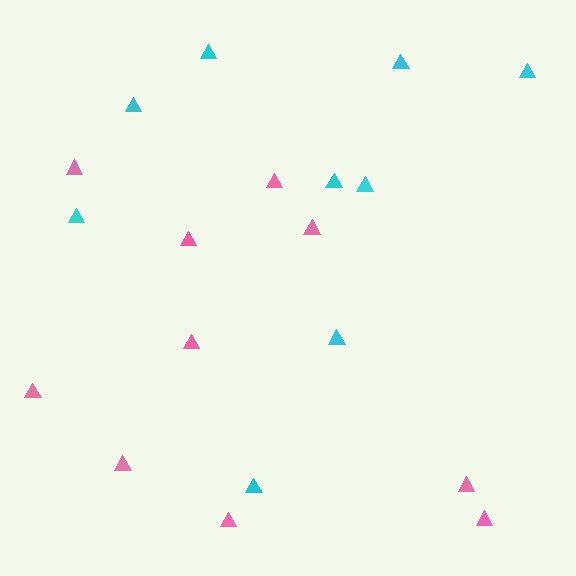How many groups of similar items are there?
There are 2 groups: one group of pink triangles (10) and one group of cyan triangles (9).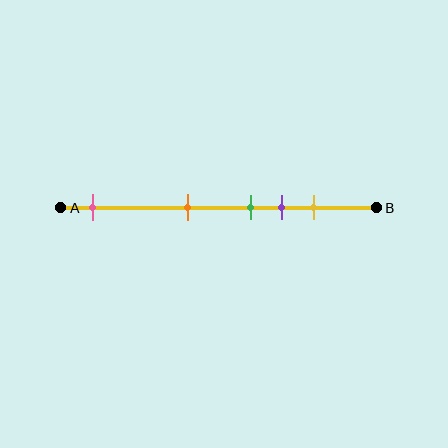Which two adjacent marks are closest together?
The green and purple marks are the closest adjacent pair.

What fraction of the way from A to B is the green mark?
The green mark is approximately 60% (0.6) of the way from A to B.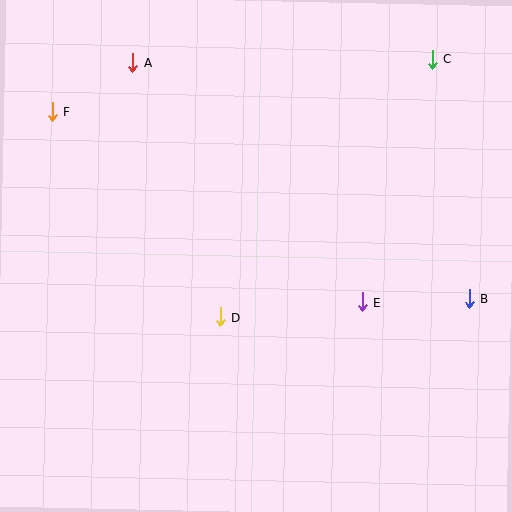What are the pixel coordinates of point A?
Point A is at (133, 63).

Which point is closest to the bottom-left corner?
Point D is closest to the bottom-left corner.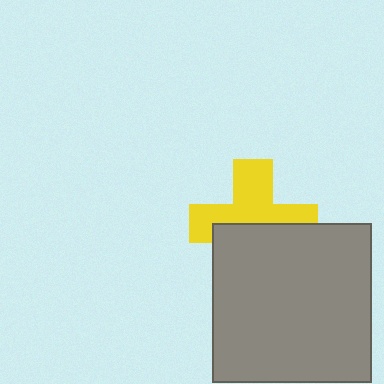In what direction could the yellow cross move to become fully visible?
The yellow cross could move up. That would shift it out from behind the gray square entirely.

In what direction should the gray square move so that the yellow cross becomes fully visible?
The gray square should move down. That is the shortest direction to clear the overlap and leave the yellow cross fully visible.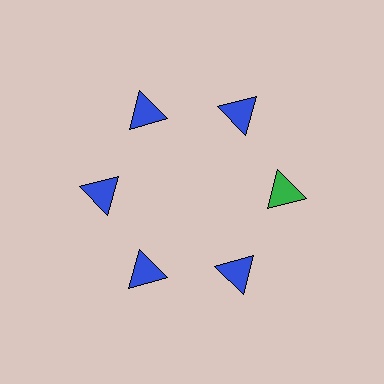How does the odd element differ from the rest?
It has a different color: green instead of blue.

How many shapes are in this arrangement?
There are 6 shapes arranged in a ring pattern.